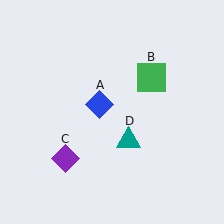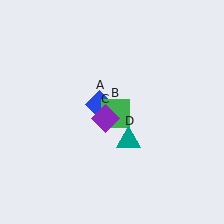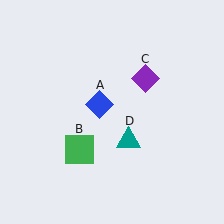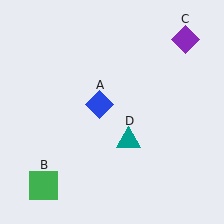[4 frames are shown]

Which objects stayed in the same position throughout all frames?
Blue diamond (object A) and teal triangle (object D) remained stationary.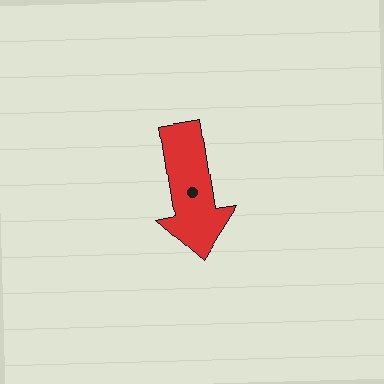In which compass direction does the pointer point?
South.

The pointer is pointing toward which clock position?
Roughly 6 o'clock.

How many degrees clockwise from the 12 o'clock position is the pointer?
Approximately 171 degrees.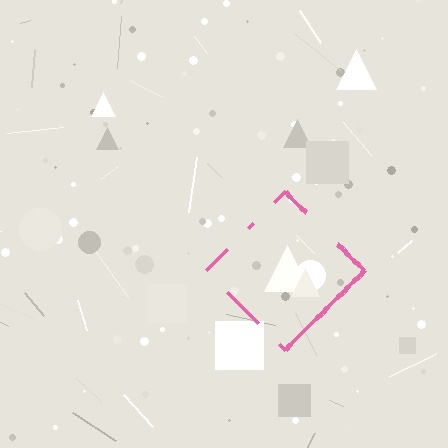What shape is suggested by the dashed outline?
The dashed outline suggests a diamond.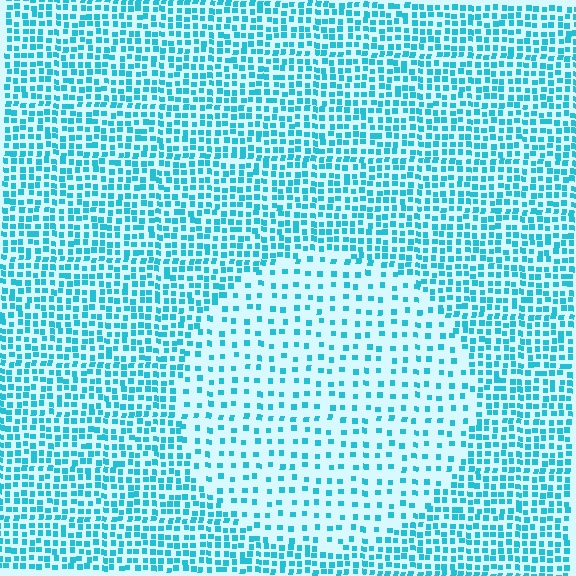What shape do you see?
I see a circle.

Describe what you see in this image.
The image contains small cyan elements arranged at two different densities. A circle-shaped region is visible where the elements are less densely packed than the surrounding area.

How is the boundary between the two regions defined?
The boundary is defined by a change in element density (approximately 2.2x ratio). All elements are the same color, size, and shape.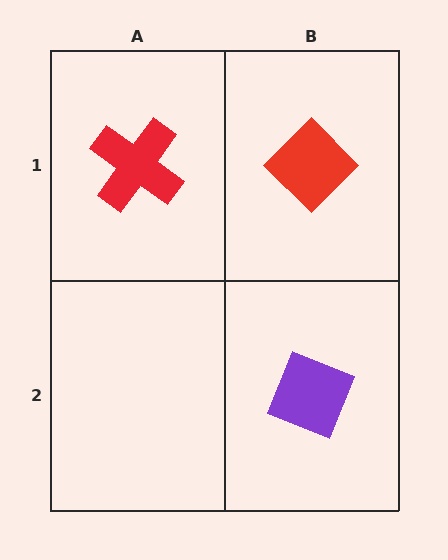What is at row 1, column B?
A red diamond.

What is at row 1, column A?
A red cross.